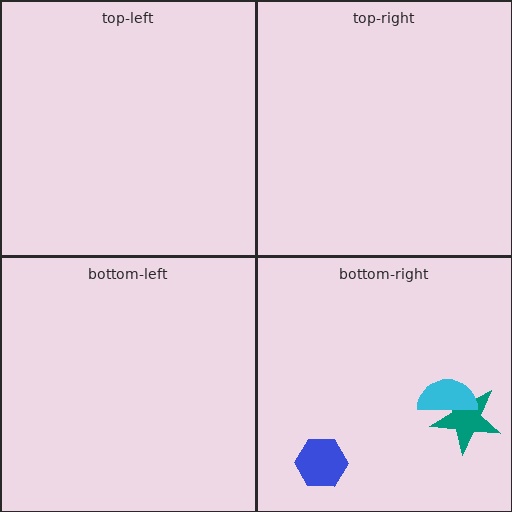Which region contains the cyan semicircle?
The bottom-right region.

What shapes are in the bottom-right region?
The teal star, the blue hexagon, the cyan semicircle.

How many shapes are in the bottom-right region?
3.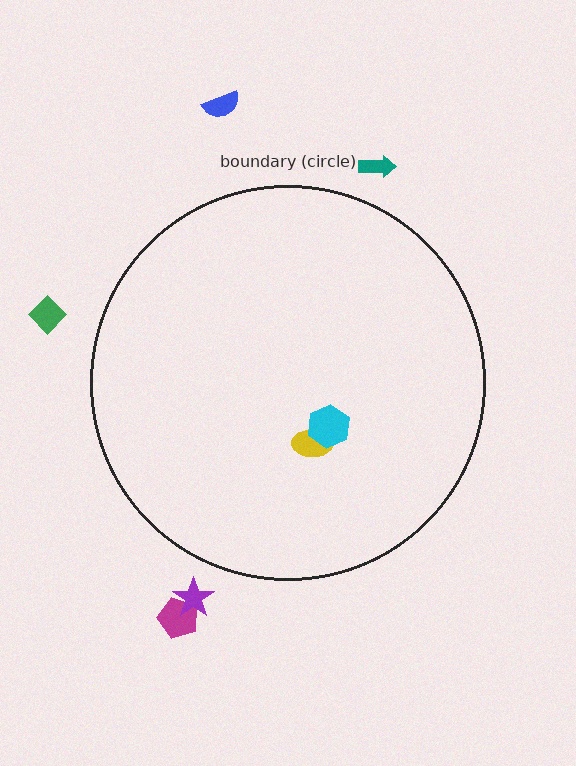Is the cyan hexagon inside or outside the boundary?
Inside.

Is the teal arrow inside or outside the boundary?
Outside.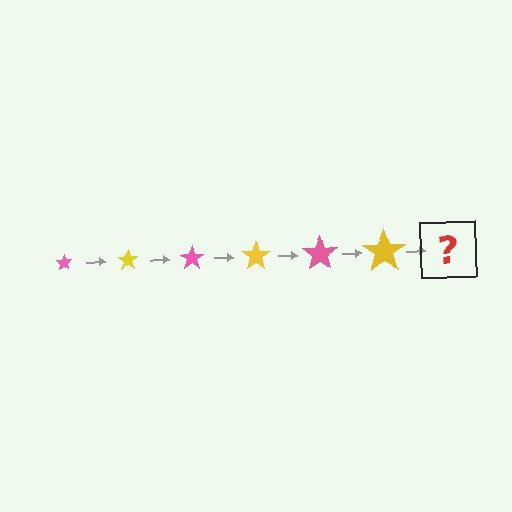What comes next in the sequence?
The next element should be a pink star, larger than the previous one.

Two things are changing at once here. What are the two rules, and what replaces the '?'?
The two rules are that the star grows larger each step and the color cycles through pink and yellow. The '?' should be a pink star, larger than the previous one.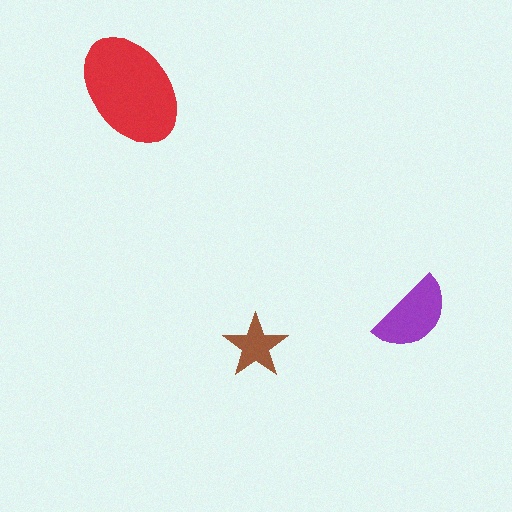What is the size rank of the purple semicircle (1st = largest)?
2nd.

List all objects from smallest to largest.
The brown star, the purple semicircle, the red ellipse.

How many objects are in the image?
There are 3 objects in the image.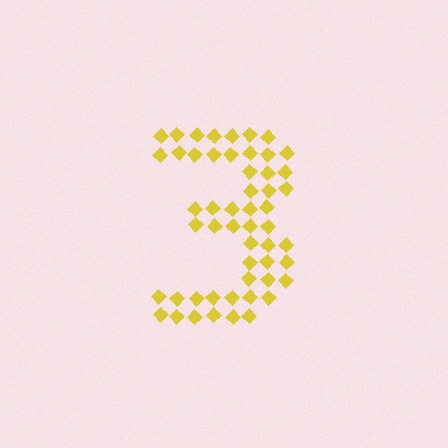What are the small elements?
The small elements are diamonds.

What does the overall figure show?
The overall figure shows the digit 3.